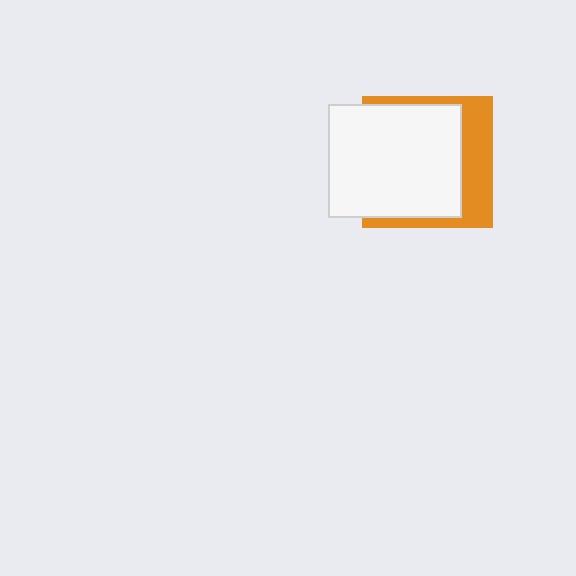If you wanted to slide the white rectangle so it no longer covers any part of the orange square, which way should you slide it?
Slide it left — that is the most direct way to separate the two shapes.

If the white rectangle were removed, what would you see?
You would see the complete orange square.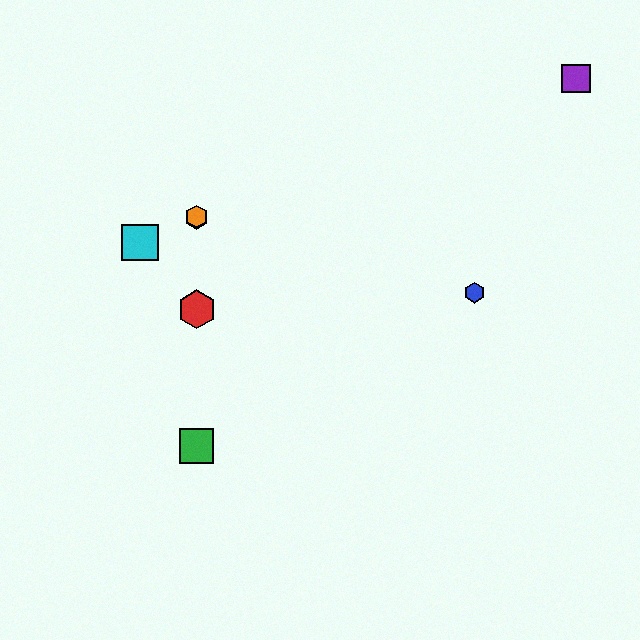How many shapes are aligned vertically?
4 shapes (the red hexagon, the green square, the yellow hexagon, the orange hexagon) are aligned vertically.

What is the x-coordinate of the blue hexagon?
The blue hexagon is at x≈474.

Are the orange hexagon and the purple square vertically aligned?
No, the orange hexagon is at x≈197 and the purple square is at x≈576.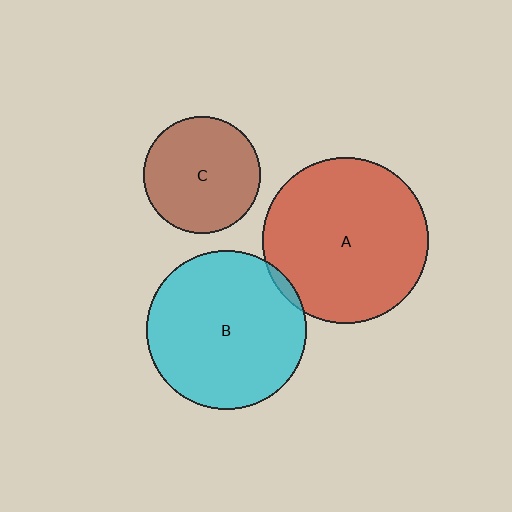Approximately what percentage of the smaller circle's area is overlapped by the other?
Approximately 5%.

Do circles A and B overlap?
Yes.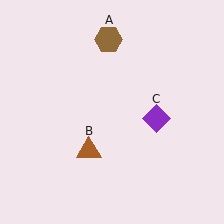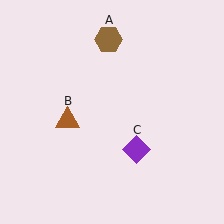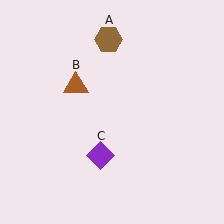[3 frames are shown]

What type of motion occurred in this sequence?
The brown triangle (object B), purple diamond (object C) rotated clockwise around the center of the scene.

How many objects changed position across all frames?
2 objects changed position: brown triangle (object B), purple diamond (object C).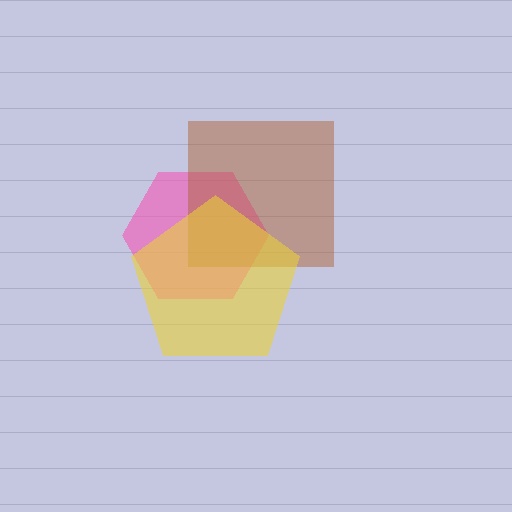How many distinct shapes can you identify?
There are 3 distinct shapes: a pink hexagon, a brown square, a yellow pentagon.